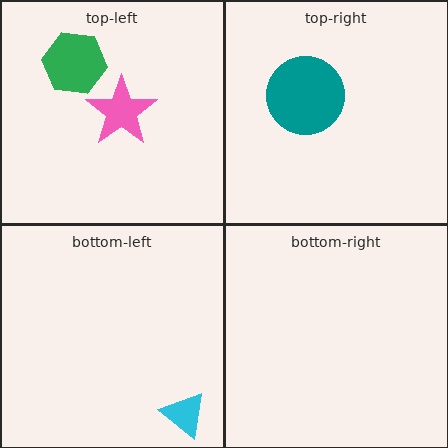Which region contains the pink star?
The top-left region.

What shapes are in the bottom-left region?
The cyan triangle.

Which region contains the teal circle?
The top-right region.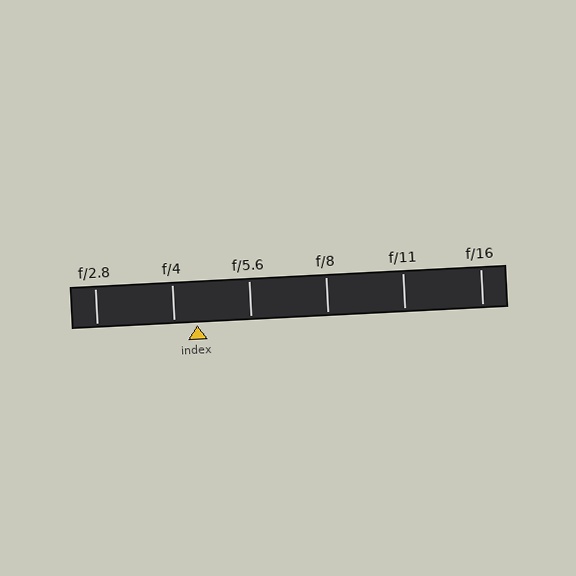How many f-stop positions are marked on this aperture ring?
There are 6 f-stop positions marked.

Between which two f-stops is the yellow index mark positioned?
The index mark is between f/4 and f/5.6.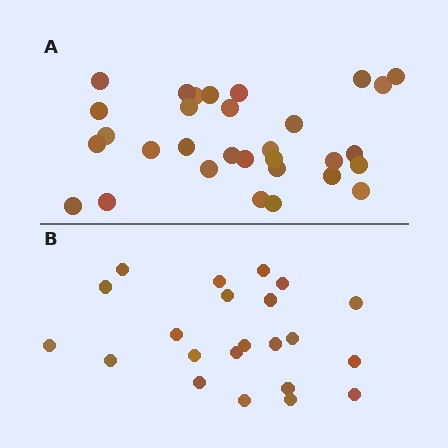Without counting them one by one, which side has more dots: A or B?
Region A (the top region) has more dots.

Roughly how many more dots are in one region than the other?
Region A has roughly 8 or so more dots than region B.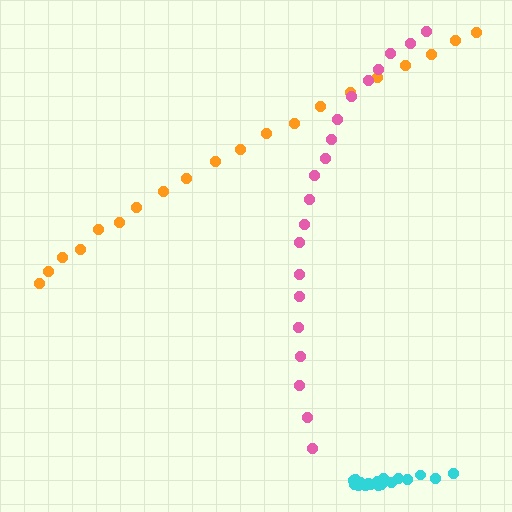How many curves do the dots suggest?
There are 3 distinct paths.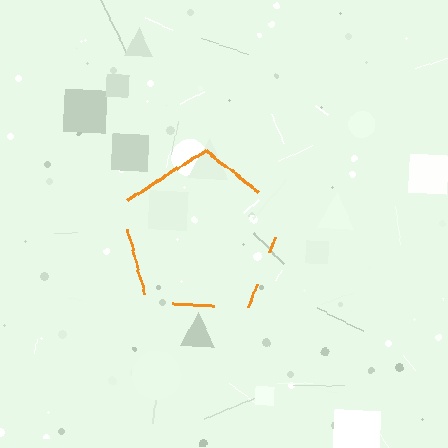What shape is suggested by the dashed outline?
The dashed outline suggests a pentagon.